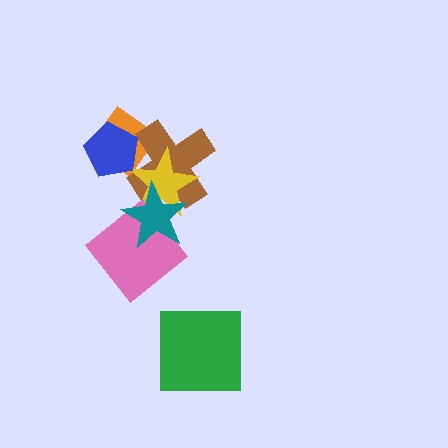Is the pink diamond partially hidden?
Yes, it is partially covered by another shape.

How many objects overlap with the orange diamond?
2 objects overlap with the orange diamond.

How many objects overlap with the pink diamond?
1 object overlaps with the pink diamond.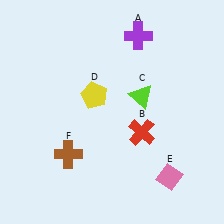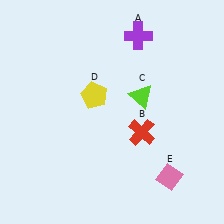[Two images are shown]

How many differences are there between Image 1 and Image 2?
There is 1 difference between the two images.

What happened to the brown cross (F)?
The brown cross (F) was removed in Image 2. It was in the bottom-left area of Image 1.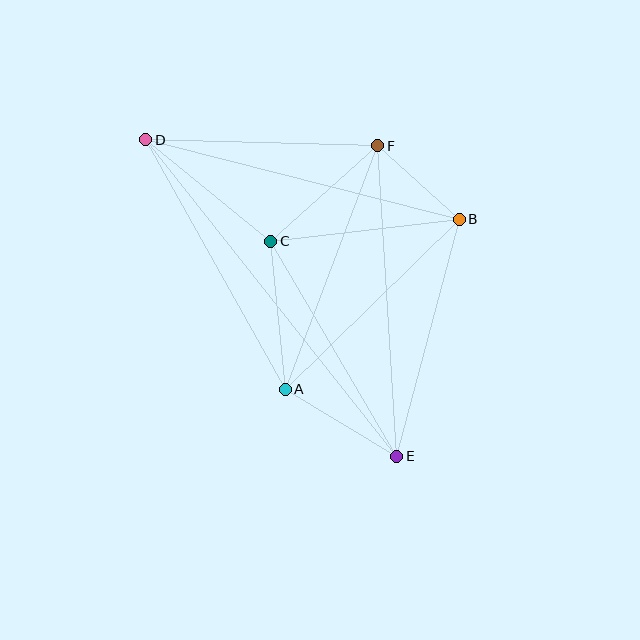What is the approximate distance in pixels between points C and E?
The distance between C and E is approximately 249 pixels.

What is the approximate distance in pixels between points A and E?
The distance between A and E is approximately 130 pixels.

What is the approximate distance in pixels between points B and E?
The distance between B and E is approximately 245 pixels.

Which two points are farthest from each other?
Points D and E are farthest from each other.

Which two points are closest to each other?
Points B and F are closest to each other.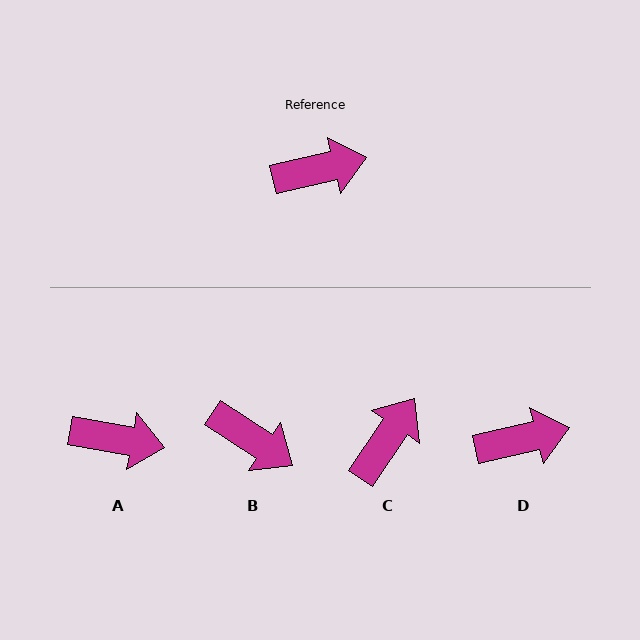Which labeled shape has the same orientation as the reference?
D.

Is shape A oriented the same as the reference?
No, it is off by about 23 degrees.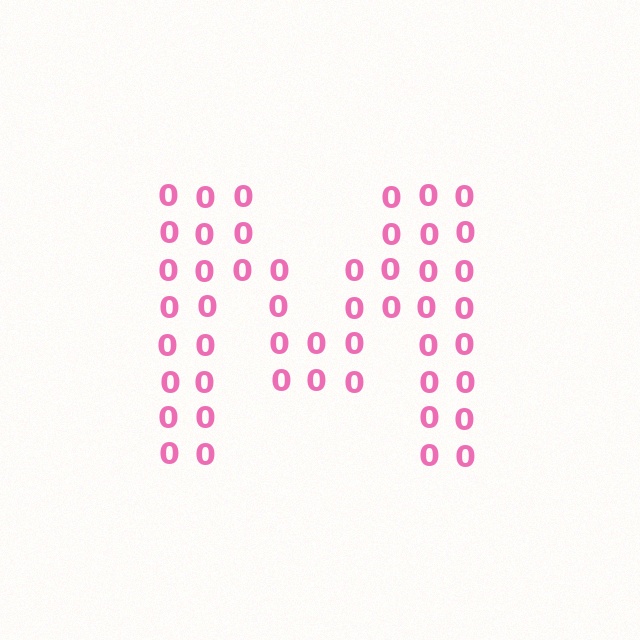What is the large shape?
The large shape is the letter M.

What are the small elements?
The small elements are digit 0's.